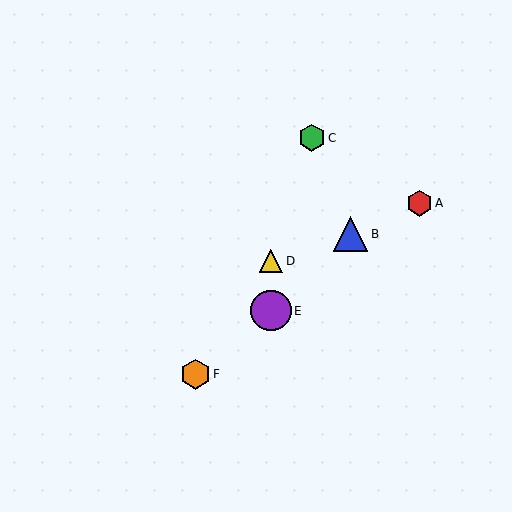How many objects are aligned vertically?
2 objects (D, E) are aligned vertically.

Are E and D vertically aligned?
Yes, both are at x≈271.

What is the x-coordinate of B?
Object B is at x≈351.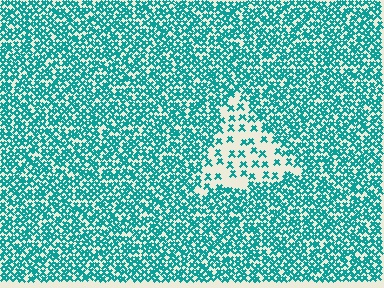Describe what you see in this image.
The image contains small teal elements arranged at two different densities. A triangle-shaped region is visible where the elements are less densely packed than the surrounding area.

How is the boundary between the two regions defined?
The boundary is defined by a change in element density (approximately 2.8x ratio). All elements are the same color, size, and shape.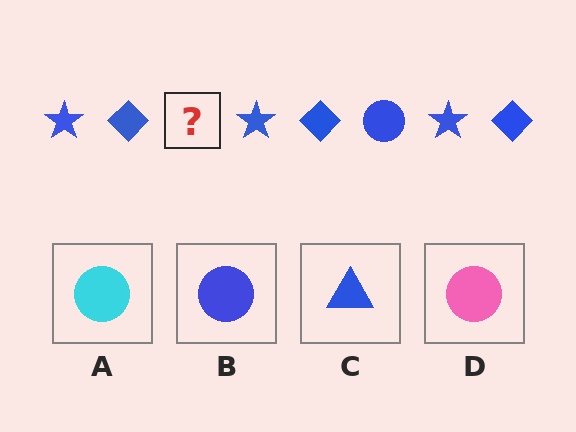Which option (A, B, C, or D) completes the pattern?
B.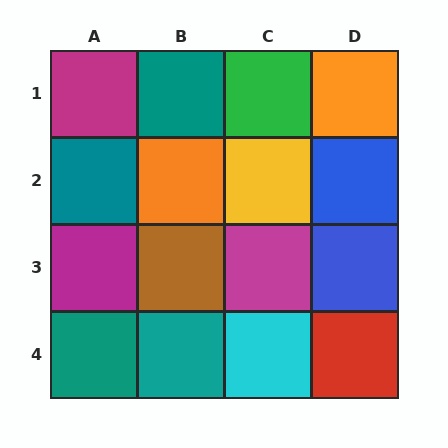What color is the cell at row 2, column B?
Orange.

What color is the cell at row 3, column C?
Magenta.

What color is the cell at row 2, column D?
Blue.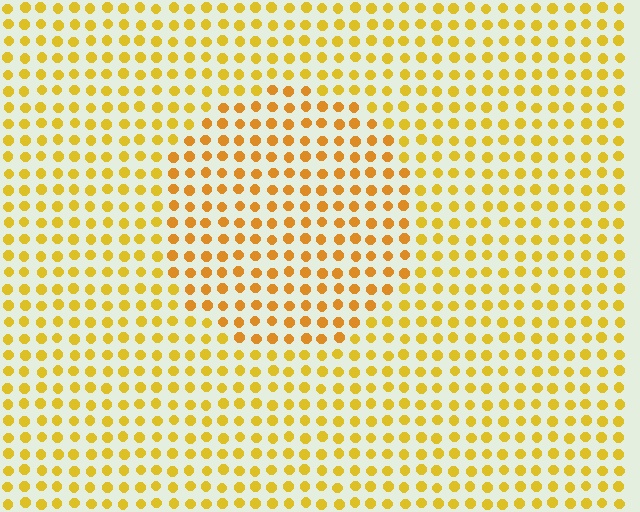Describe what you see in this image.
The image is filled with small yellow elements in a uniform arrangement. A circle-shaped region is visible where the elements are tinted to a slightly different hue, forming a subtle color boundary.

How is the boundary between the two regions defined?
The boundary is defined purely by a slight shift in hue (about 18 degrees). Spacing, size, and orientation are identical on both sides.